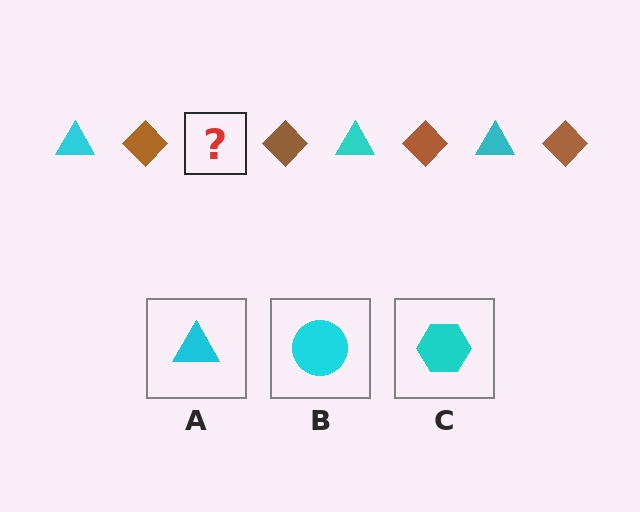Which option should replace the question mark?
Option A.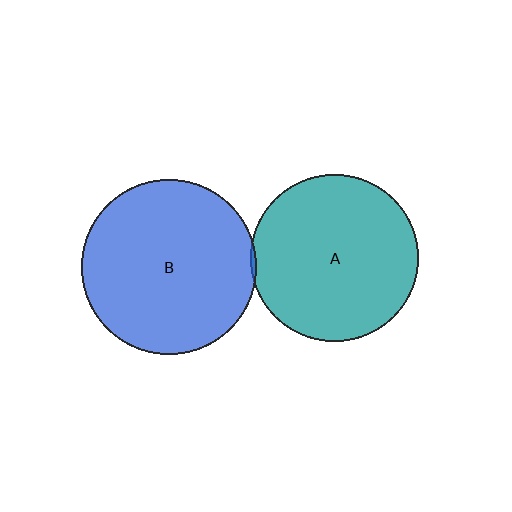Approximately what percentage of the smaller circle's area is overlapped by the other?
Approximately 5%.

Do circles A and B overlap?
Yes.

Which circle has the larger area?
Circle B (blue).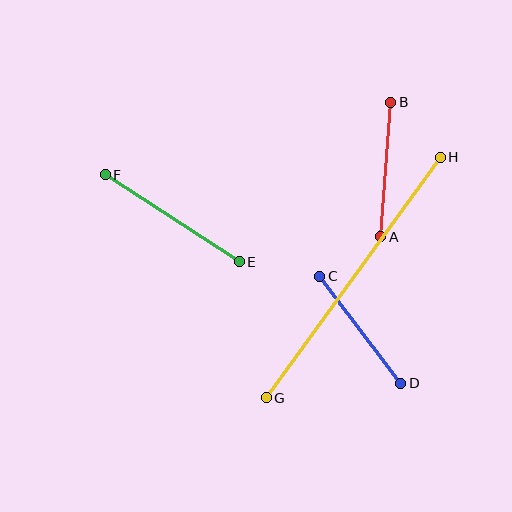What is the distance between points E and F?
The distance is approximately 160 pixels.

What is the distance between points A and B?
The distance is approximately 135 pixels.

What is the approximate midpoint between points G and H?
The midpoint is at approximately (353, 278) pixels.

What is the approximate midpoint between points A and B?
The midpoint is at approximately (386, 169) pixels.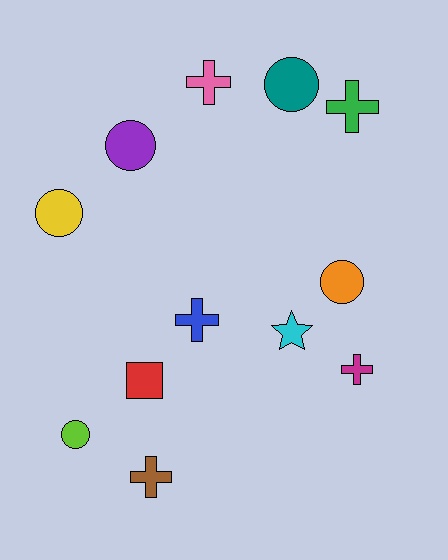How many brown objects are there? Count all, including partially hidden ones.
There is 1 brown object.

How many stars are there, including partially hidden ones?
There is 1 star.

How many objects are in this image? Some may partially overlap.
There are 12 objects.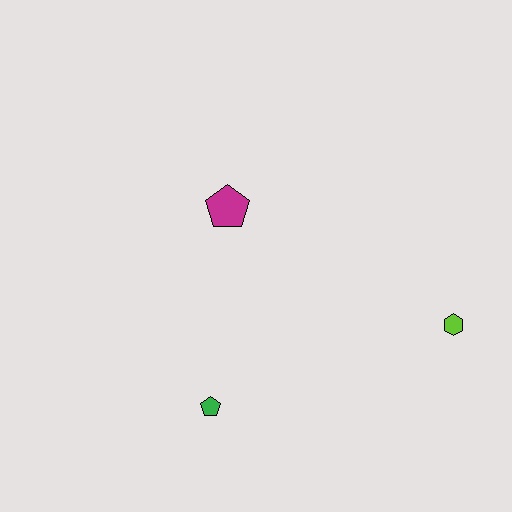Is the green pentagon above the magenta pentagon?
No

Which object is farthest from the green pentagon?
The lime hexagon is farthest from the green pentagon.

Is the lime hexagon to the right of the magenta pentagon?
Yes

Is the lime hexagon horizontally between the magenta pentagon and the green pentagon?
No